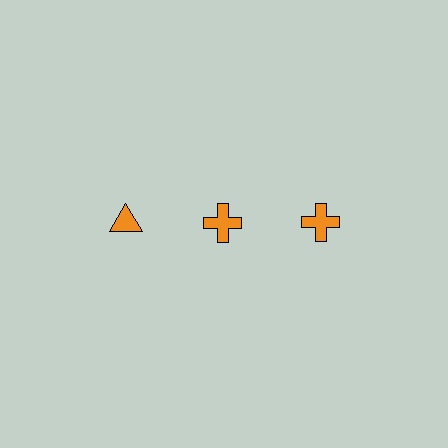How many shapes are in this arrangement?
There are 3 shapes arranged in a grid pattern.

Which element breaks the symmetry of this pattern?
The orange triangle in the top row, leftmost column breaks the symmetry. All other shapes are orange crosses.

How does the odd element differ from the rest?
It has a different shape: triangle instead of cross.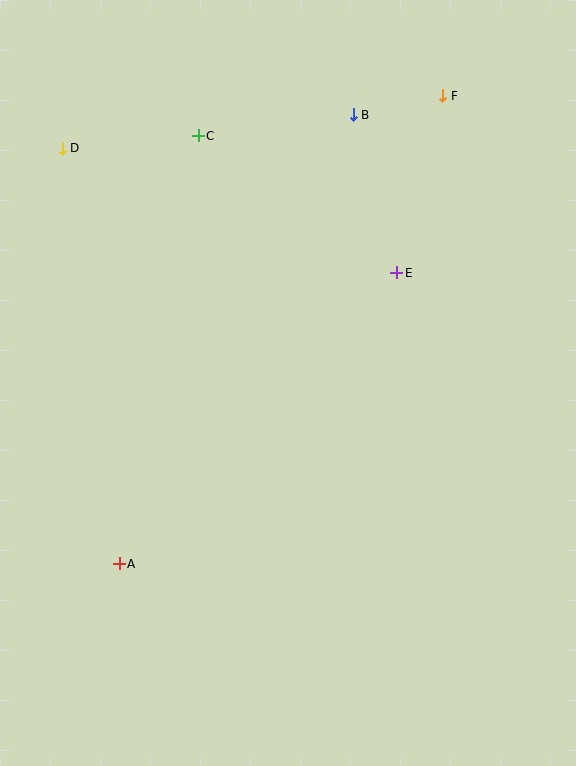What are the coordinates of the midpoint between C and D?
The midpoint between C and D is at (130, 142).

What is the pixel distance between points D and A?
The distance between D and A is 419 pixels.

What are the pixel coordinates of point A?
Point A is at (119, 564).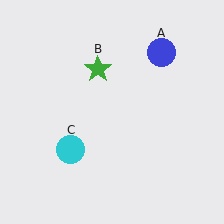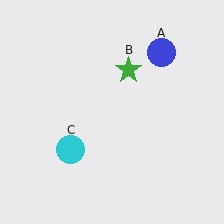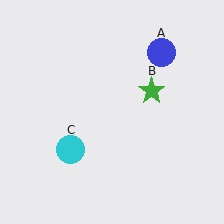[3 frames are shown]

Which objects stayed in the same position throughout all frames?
Blue circle (object A) and cyan circle (object C) remained stationary.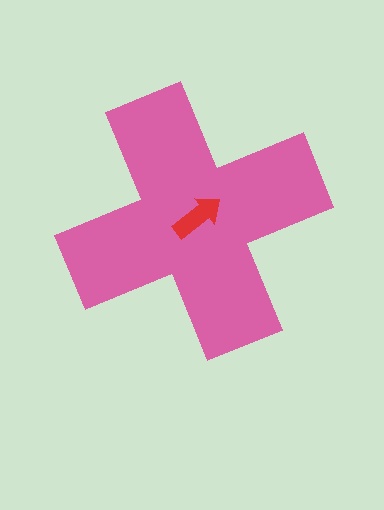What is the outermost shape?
The pink cross.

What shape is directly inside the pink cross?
The red arrow.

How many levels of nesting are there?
2.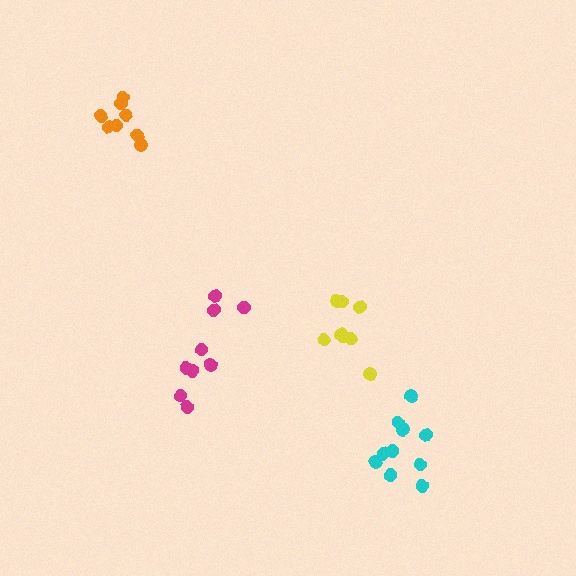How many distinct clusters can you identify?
There are 4 distinct clusters.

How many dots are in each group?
Group 1: 9 dots, Group 2: 8 dots, Group 3: 10 dots, Group 4: 8 dots (35 total).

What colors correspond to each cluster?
The clusters are colored: magenta, orange, cyan, yellow.